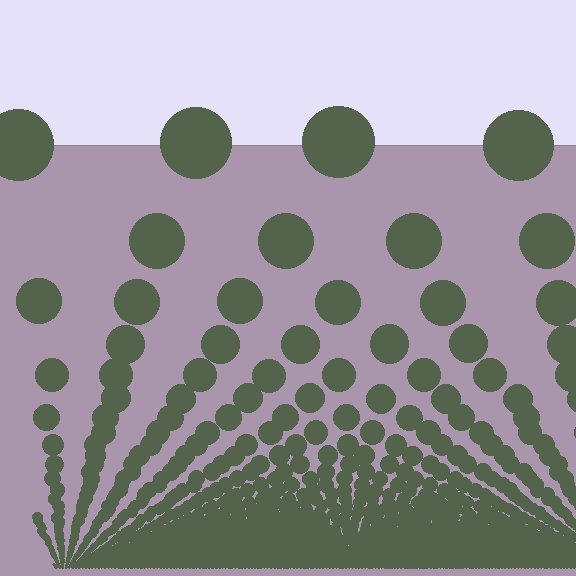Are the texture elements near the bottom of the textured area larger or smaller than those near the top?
Smaller. The gradient is inverted — elements near the bottom are smaller and denser.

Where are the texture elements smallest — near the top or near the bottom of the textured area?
Near the bottom.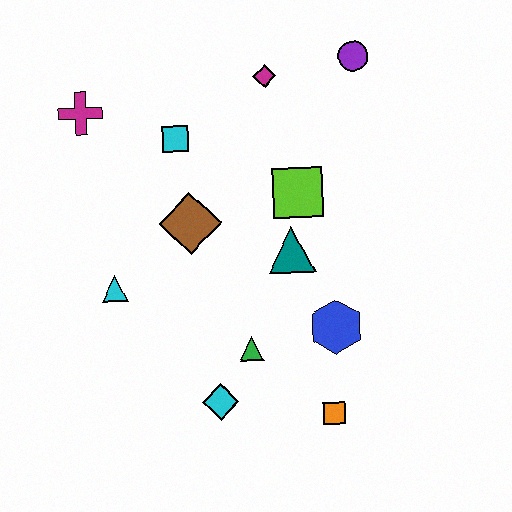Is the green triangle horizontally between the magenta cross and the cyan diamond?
No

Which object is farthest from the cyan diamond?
The purple circle is farthest from the cyan diamond.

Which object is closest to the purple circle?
The magenta diamond is closest to the purple circle.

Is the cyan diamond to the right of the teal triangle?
No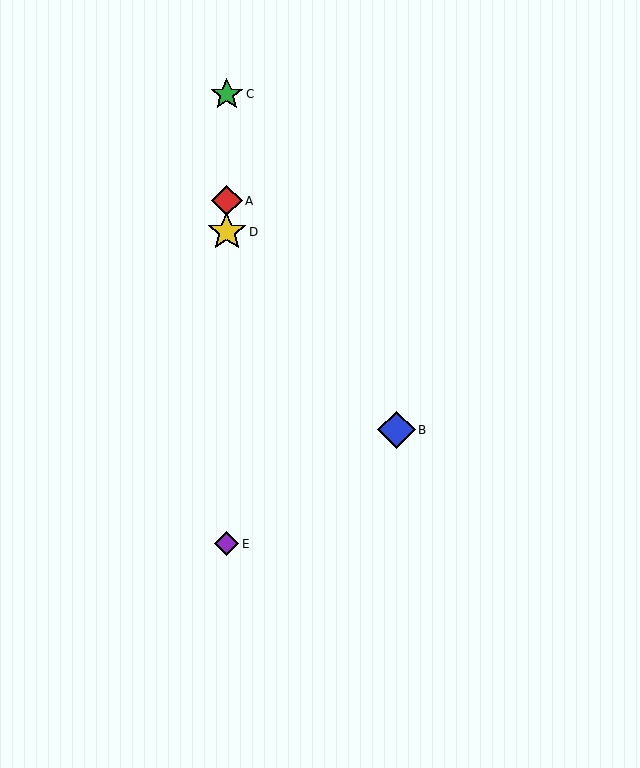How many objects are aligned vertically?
4 objects (A, C, D, E) are aligned vertically.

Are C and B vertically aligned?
No, C is at x≈227 and B is at x≈397.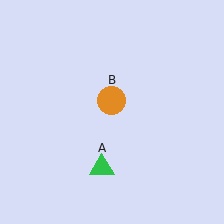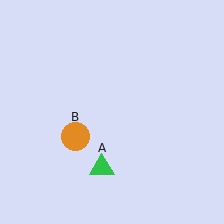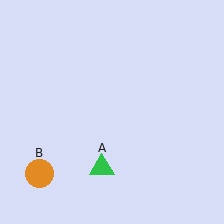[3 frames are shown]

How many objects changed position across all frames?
1 object changed position: orange circle (object B).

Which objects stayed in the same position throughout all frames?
Green triangle (object A) remained stationary.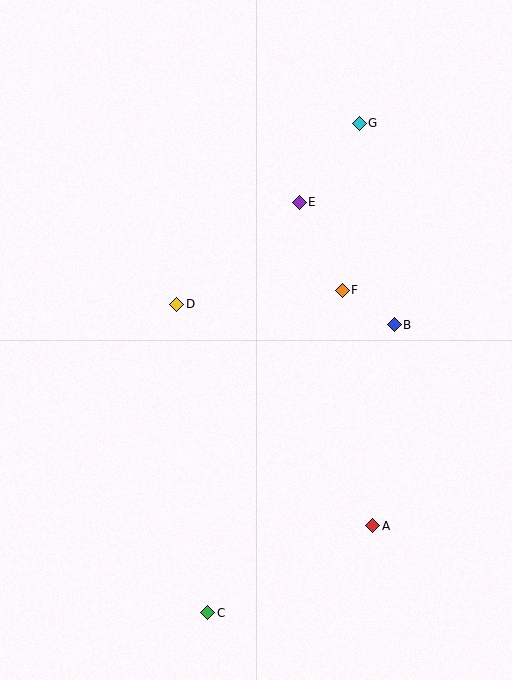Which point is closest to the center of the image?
Point D at (177, 304) is closest to the center.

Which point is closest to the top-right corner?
Point G is closest to the top-right corner.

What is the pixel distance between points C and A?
The distance between C and A is 186 pixels.